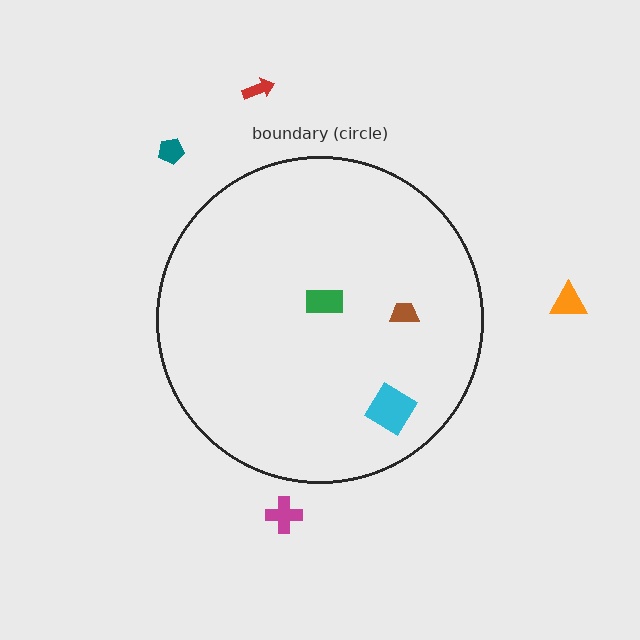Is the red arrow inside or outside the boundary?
Outside.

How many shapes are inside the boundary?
3 inside, 4 outside.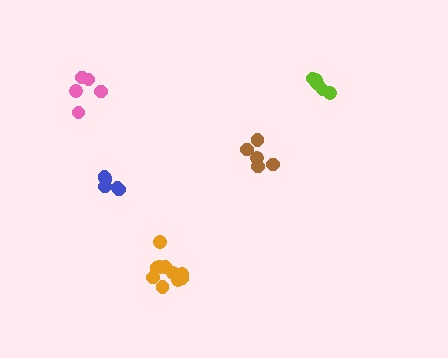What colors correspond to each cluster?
The clusters are colored: blue, orange, brown, lime, pink.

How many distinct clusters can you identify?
There are 5 distinct clusters.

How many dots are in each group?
Group 1: 5 dots, Group 2: 10 dots, Group 3: 5 dots, Group 4: 5 dots, Group 5: 5 dots (30 total).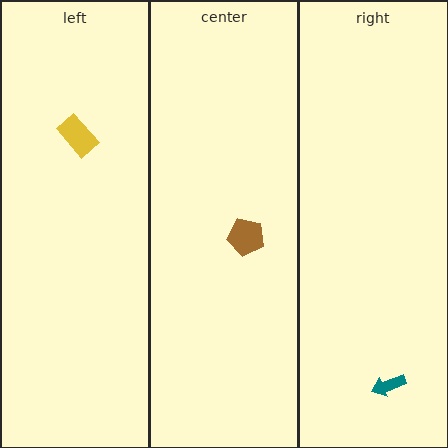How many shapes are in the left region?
1.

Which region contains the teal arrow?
The right region.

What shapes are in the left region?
The yellow rectangle.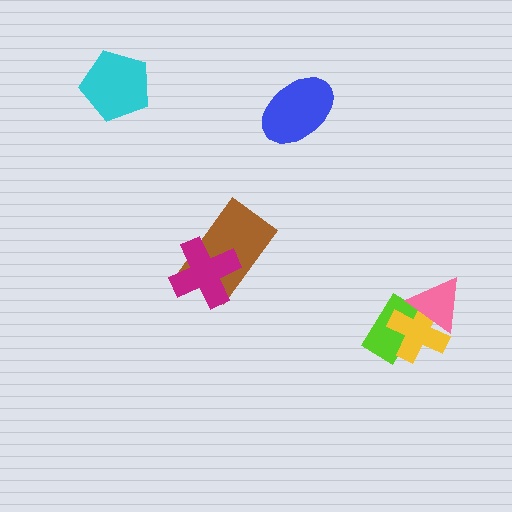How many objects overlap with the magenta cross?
1 object overlaps with the magenta cross.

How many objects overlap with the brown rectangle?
1 object overlaps with the brown rectangle.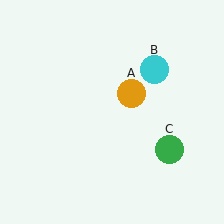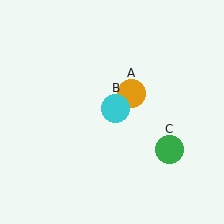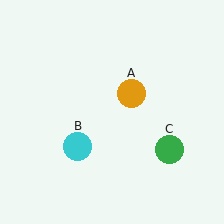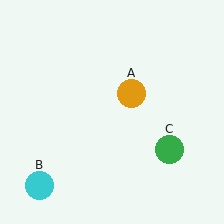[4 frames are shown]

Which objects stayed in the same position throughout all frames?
Orange circle (object A) and green circle (object C) remained stationary.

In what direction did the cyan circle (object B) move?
The cyan circle (object B) moved down and to the left.